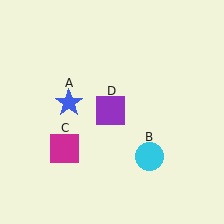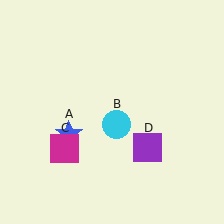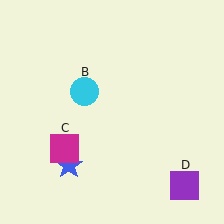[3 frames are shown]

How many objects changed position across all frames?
3 objects changed position: blue star (object A), cyan circle (object B), purple square (object D).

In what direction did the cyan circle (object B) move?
The cyan circle (object B) moved up and to the left.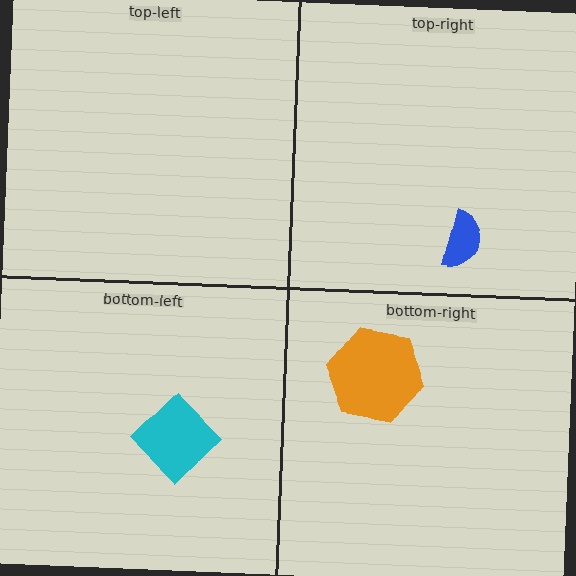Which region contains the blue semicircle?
The top-right region.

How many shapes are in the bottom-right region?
1.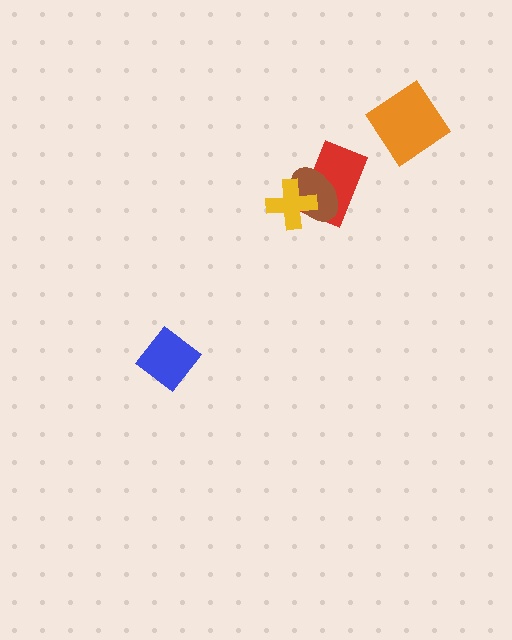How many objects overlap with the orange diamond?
0 objects overlap with the orange diamond.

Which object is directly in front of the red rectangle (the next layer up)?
The brown ellipse is directly in front of the red rectangle.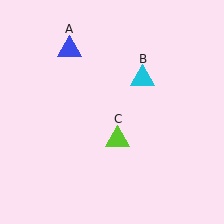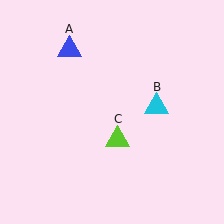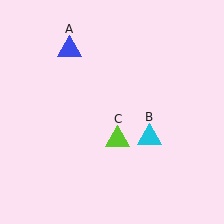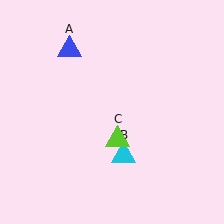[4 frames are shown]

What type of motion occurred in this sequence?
The cyan triangle (object B) rotated clockwise around the center of the scene.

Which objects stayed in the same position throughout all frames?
Blue triangle (object A) and lime triangle (object C) remained stationary.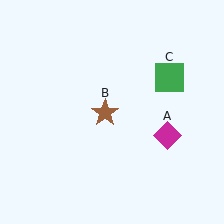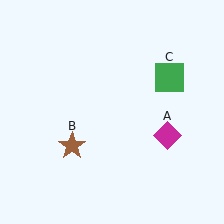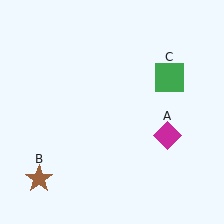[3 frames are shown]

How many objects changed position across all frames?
1 object changed position: brown star (object B).